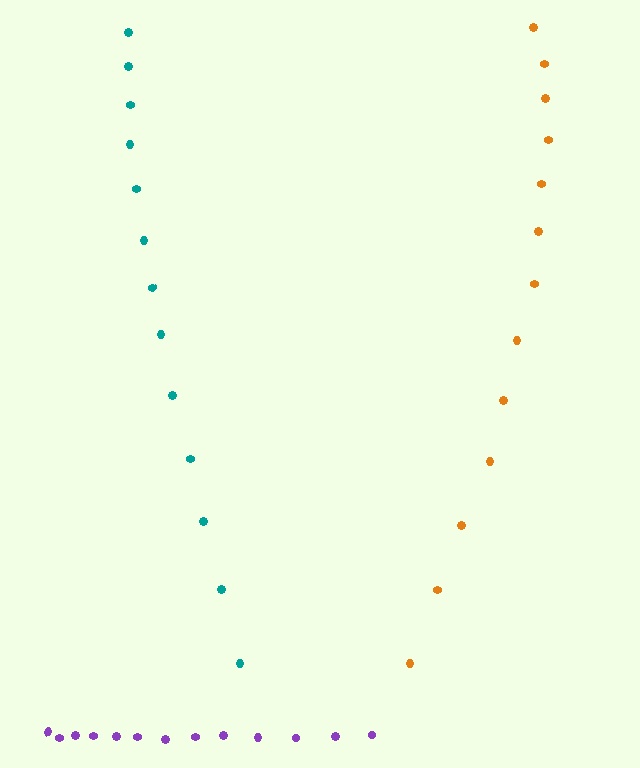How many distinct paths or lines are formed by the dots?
There are 3 distinct paths.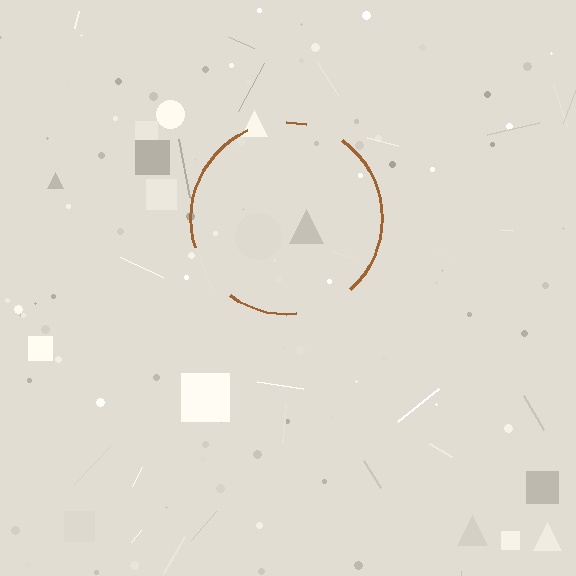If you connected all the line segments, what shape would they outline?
They would outline a circle.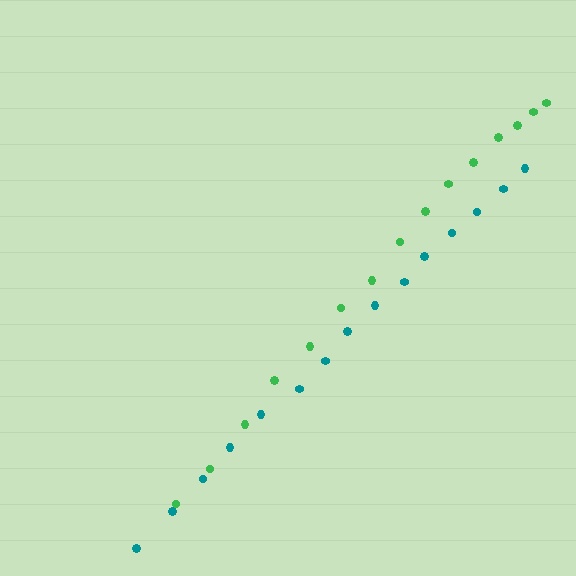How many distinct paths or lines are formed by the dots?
There are 2 distinct paths.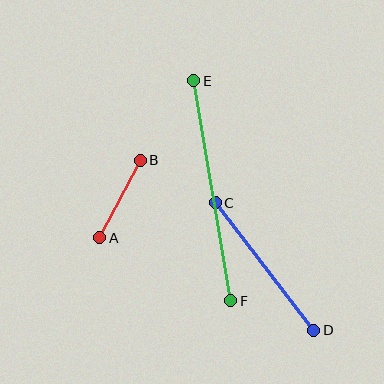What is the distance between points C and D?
The distance is approximately 161 pixels.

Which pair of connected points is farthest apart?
Points E and F are farthest apart.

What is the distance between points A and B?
The distance is approximately 87 pixels.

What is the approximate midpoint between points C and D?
The midpoint is at approximately (264, 266) pixels.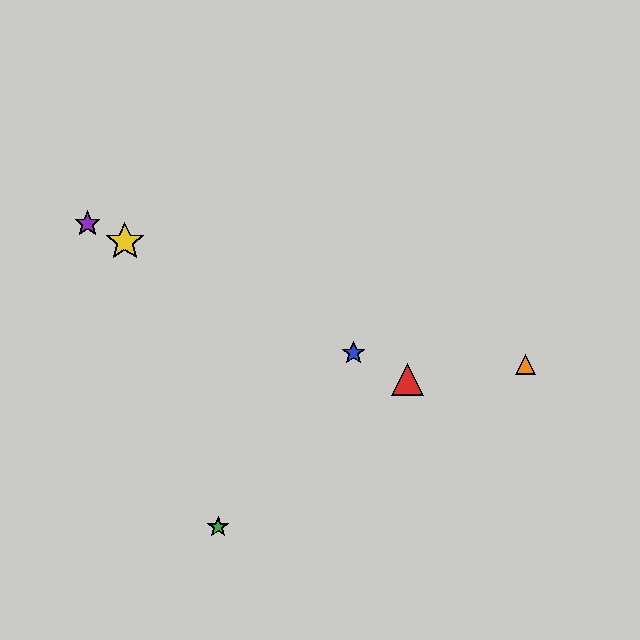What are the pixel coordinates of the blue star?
The blue star is at (354, 353).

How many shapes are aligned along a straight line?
4 shapes (the red triangle, the blue star, the yellow star, the purple star) are aligned along a straight line.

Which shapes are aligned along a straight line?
The red triangle, the blue star, the yellow star, the purple star are aligned along a straight line.